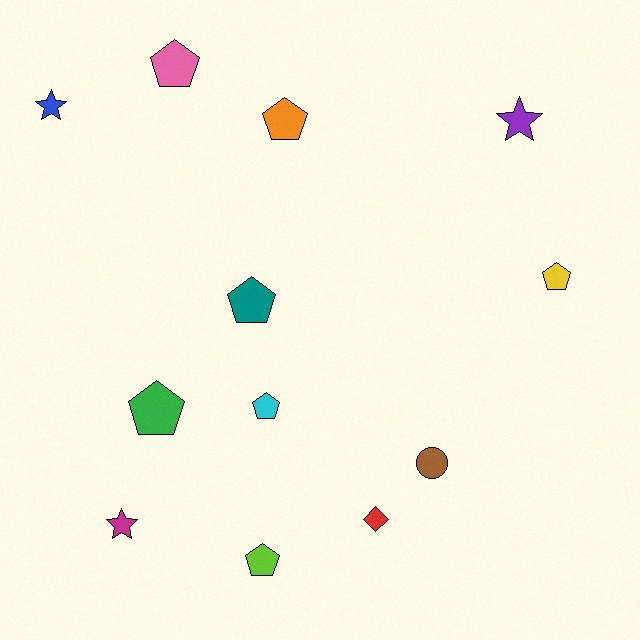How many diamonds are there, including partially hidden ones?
There is 1 diamond.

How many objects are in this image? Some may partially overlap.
There are 12 objects.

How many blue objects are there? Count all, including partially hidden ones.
There is 1 blue object.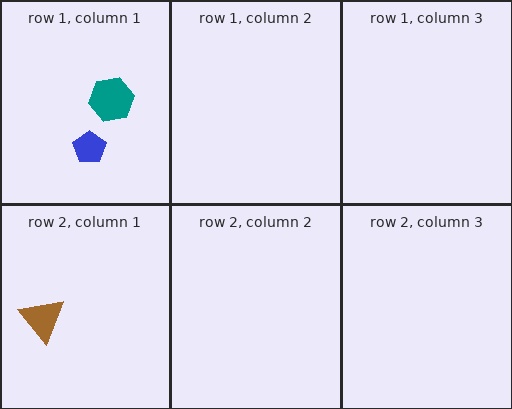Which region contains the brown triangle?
The row 2, column 1 region.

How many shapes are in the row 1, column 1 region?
2.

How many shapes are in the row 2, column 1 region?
1.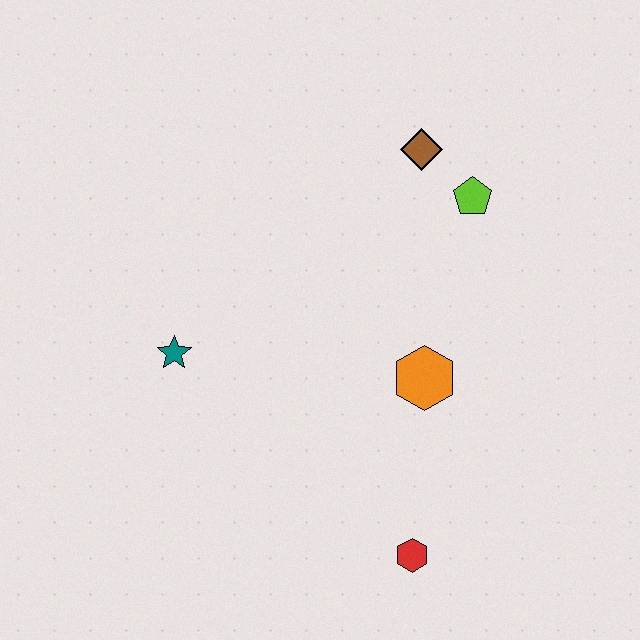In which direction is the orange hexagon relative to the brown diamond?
The orange hexagon is below the brown diamond.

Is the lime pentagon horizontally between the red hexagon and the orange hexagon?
No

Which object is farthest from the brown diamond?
The red hexagon is farthest from the brown diamond.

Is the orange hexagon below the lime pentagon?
Yes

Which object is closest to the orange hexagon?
The red hexagon is closest to the orange hexagon.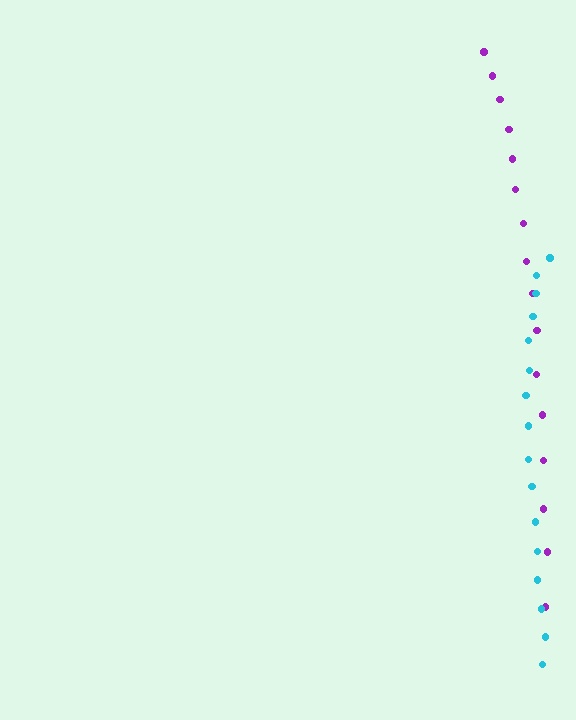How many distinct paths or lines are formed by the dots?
There are 2 distinct paths.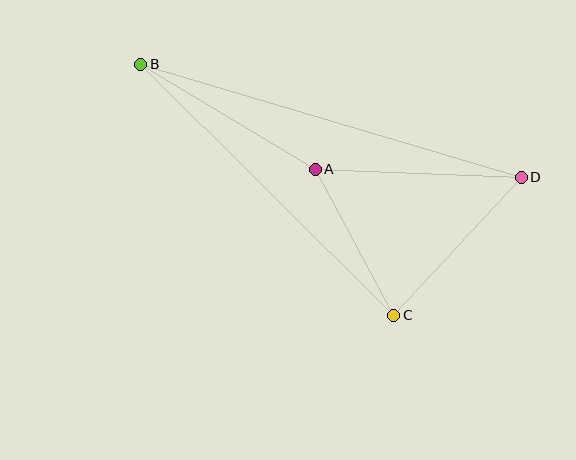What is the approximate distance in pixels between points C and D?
The distance between C and D is approximately 188 pixels.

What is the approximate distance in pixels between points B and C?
The distance between B and C is approximately 356 pixels.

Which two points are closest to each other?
Points A and C are closest to each other.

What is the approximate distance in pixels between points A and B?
The distance between A and B is approximately 204 pixels.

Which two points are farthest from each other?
Points B and D are farthest from each other.